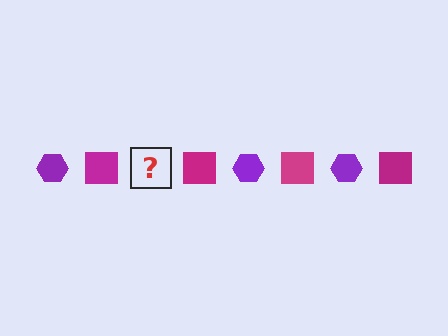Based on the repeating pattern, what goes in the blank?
The blank should be a purple hexagon.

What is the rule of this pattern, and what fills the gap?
The rule is that the pattern alternates between purple hexagon and magenta square. The gap should be filled with a purple hexagon.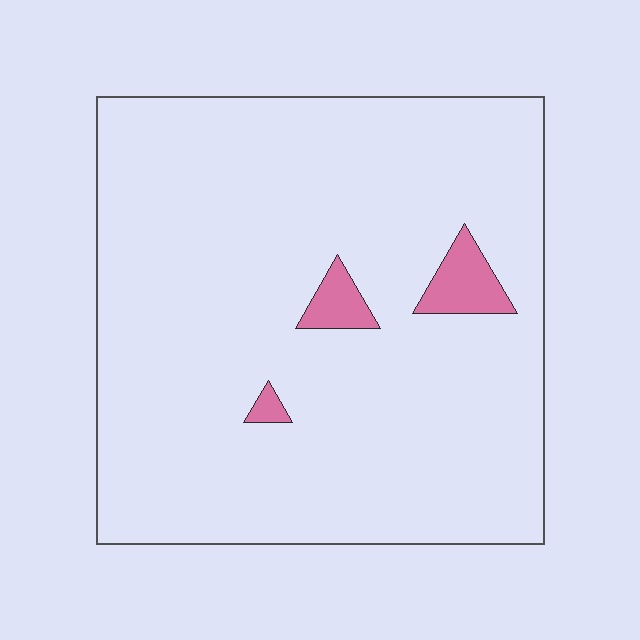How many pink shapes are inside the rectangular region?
3.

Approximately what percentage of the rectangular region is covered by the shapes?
Approximately 5%.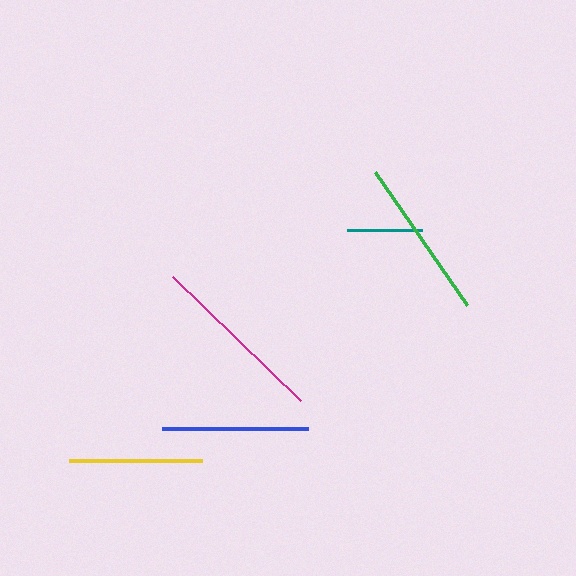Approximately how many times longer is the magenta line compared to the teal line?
The magenta line is approximately 2.4 times the length of the teal line.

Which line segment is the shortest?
The teal line is the shortest at approximately 75 pixels.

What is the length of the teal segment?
The teal segment is approximately 75 pixels long.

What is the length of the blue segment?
The blue segment is approximately 146 pixels long.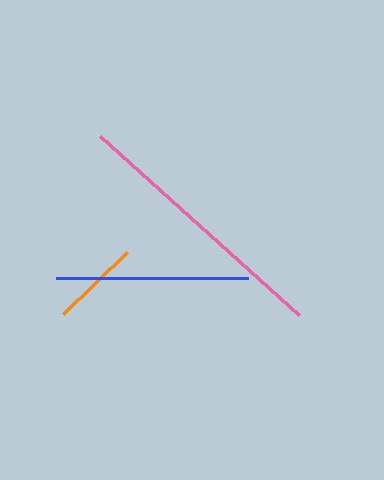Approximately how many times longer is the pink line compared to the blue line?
The pink line is approximately 1.4 times the length of the blue line.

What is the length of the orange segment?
The orange segment is approximately 89 pixels long.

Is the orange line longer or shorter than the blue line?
The blue line is longer than the orange line.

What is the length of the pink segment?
The pink segment is approximately 267 pixels long.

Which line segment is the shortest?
The orange line is the shortest at approximately 89 pixels.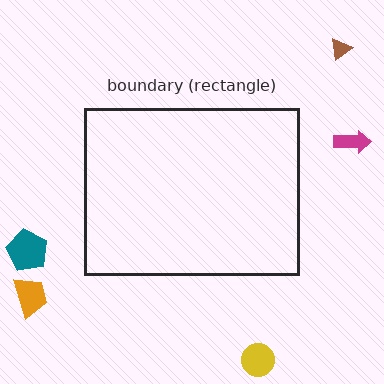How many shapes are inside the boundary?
0 inside, 5 outside.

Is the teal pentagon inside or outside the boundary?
Outside.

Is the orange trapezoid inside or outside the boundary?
Outside.